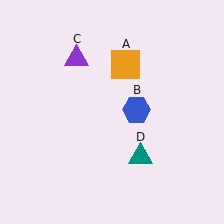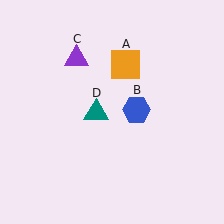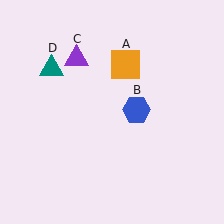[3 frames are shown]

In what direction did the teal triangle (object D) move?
The teal triangle (object D) moved up and to the left.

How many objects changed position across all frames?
1 object changed position: teal triangle (object D).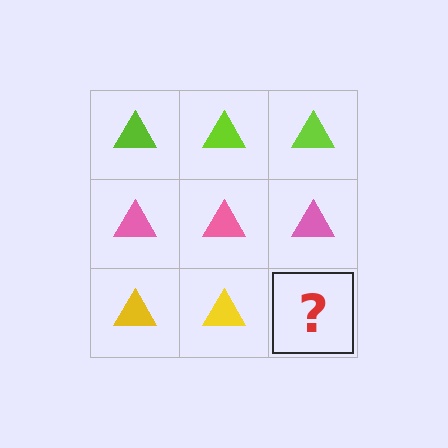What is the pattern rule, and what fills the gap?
The rule is that each row has a consistent color. The gap should be filled with a yellow triangle.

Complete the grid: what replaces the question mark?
The question mark should be replaced with a yellow triangle.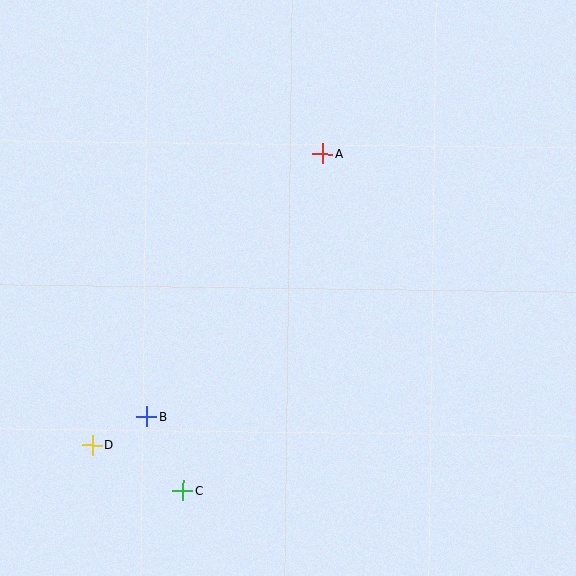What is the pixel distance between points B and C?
The distance between B and C is 82 pixels.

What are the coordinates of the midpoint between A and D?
The midpoint between A and D is at (207, 299).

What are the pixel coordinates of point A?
Point A is at (322, 154).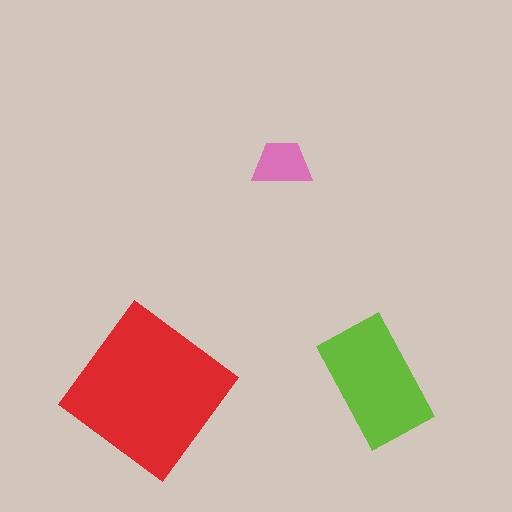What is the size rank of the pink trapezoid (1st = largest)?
3rd.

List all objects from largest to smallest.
The red diamond, the lime rectangle, the pink trapezoid.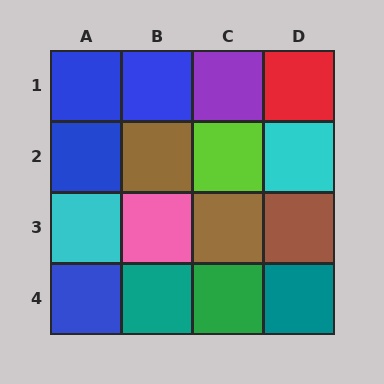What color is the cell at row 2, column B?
Brown.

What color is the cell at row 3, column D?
Brown.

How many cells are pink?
1 cell is pink.